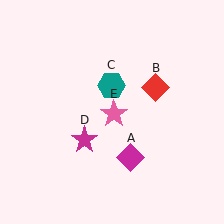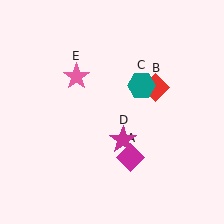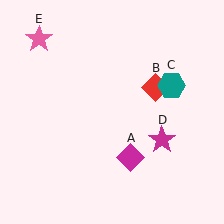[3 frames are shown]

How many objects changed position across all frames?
3 objects changed position: teal hexagon (object C), magenta star (object D), pink star (object E).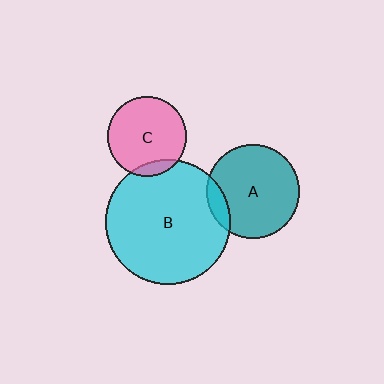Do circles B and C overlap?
Yes.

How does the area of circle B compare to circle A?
Approximately 1.8 times.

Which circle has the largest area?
Circle B (cyan).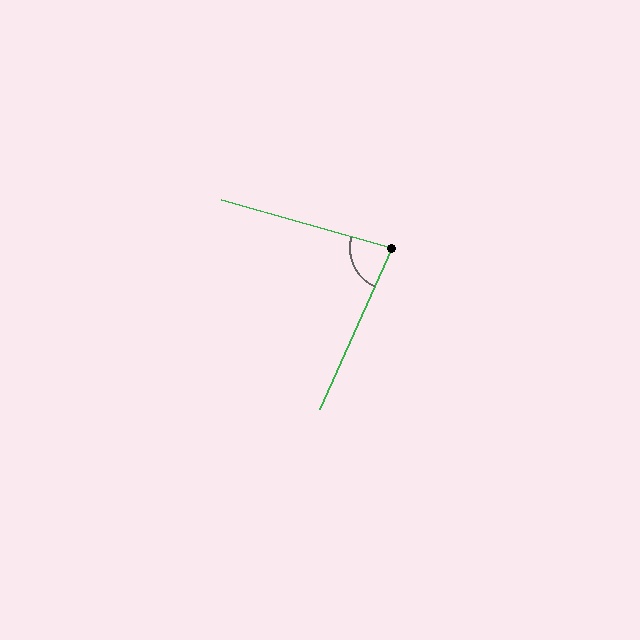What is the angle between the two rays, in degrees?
Approximately 81 degrees.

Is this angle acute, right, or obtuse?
It is acute.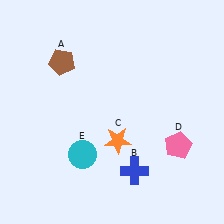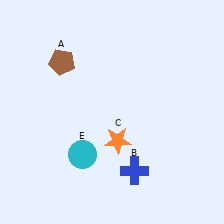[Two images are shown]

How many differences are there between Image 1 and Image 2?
There is 1 difference between the two images.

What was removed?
The pink pentagon (D) was removed in Image 2.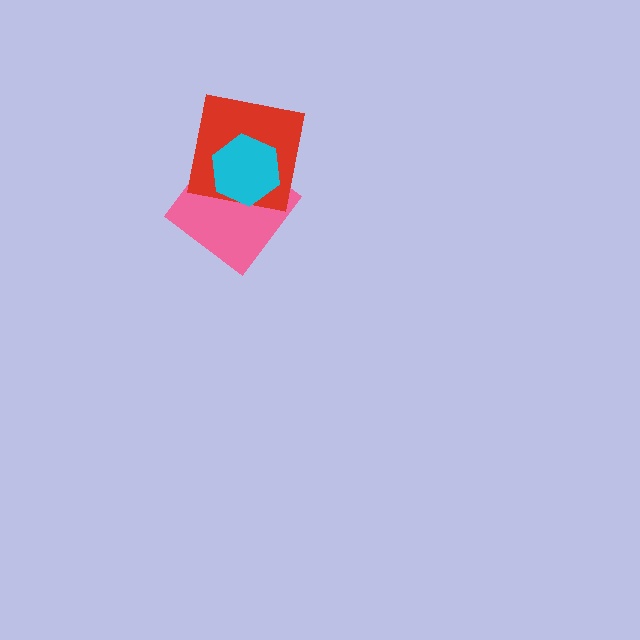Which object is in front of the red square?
The cyan hexagon is in front of the red square.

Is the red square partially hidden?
Yes, it is partially covered by another shape.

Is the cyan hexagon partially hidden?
No, no other shape covers it.